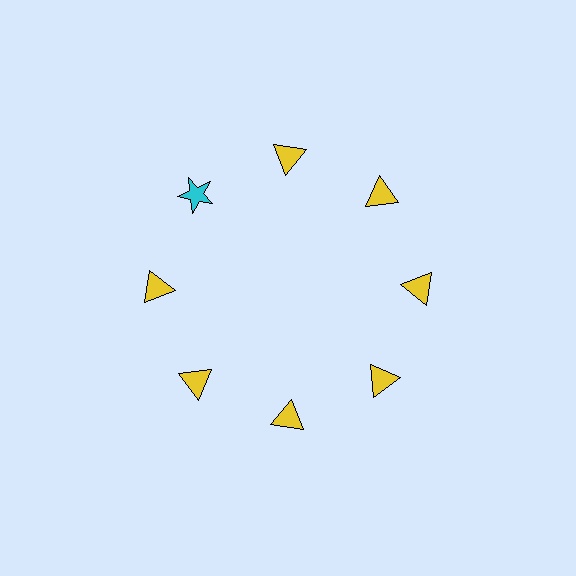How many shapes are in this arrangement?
There are 8 shapes arranged in a ring pattern.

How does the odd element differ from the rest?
It differs in both color (cyan instead of yellow) and shape (star instead of triangle).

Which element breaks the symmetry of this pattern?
The cyan star at roughly the 10 o'clock position breaks the symmetry. All other shapes are yellow triangles.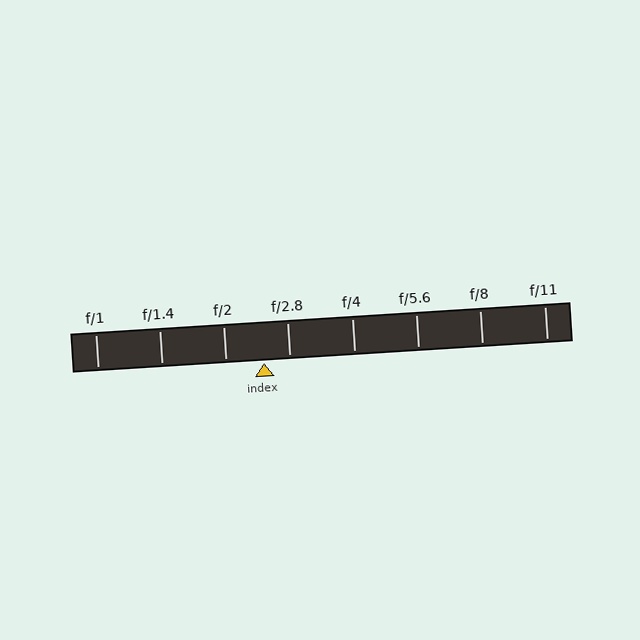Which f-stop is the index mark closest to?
The index mark is closest to f/2.8.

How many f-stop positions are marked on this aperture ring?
There are 8 f-stop positions marked.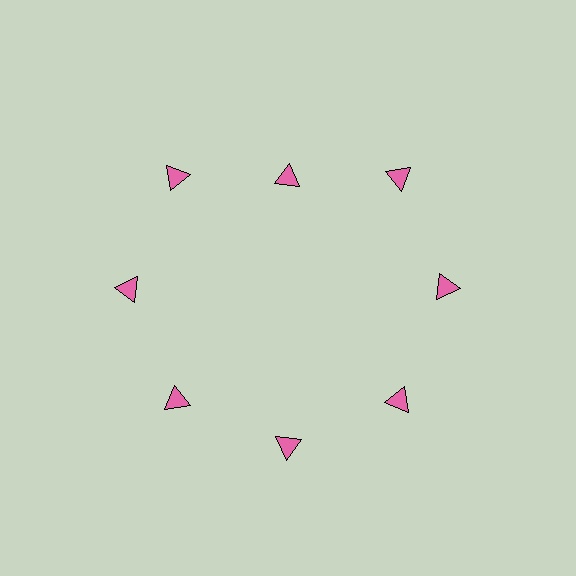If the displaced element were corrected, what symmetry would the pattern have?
It would have 8-fold rotational symmetry — the pattern would map onto itself every 45 degrees.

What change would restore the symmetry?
The symmetry would be restored by moving it outward, back onto the ring so that all 8 triangles sit at equal angles and equal distance from the center.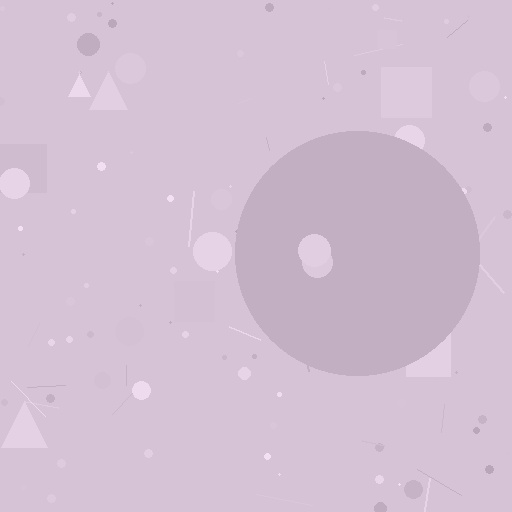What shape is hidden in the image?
A circle is hidden in the image.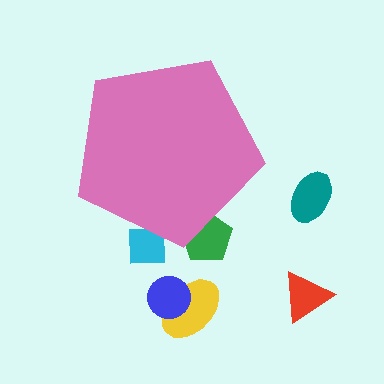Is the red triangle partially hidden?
No, the red triangle is fully visible.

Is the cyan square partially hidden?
Yes, the cyan square is partially hidden behind the pink pentagon.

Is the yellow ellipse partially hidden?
No, the yellow ellipse is fully visible.